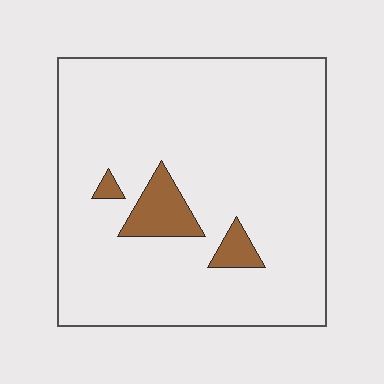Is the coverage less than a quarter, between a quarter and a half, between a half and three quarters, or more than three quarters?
Less than a quarter.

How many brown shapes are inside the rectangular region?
3.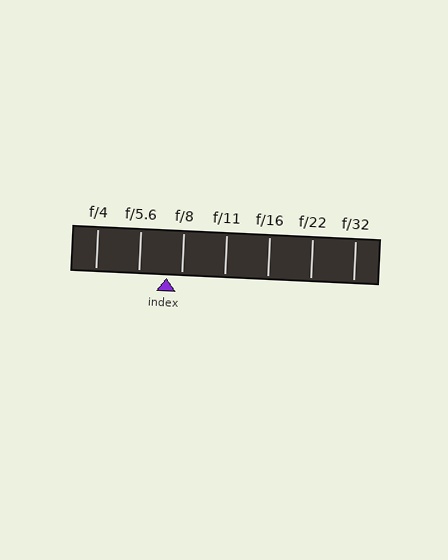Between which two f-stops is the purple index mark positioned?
The index mark is between f/5.6 and f/8.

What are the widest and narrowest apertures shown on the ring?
The widest aperture shown is f/4 and the narrowest is f/32.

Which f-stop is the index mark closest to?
The index mark is closest to f/8.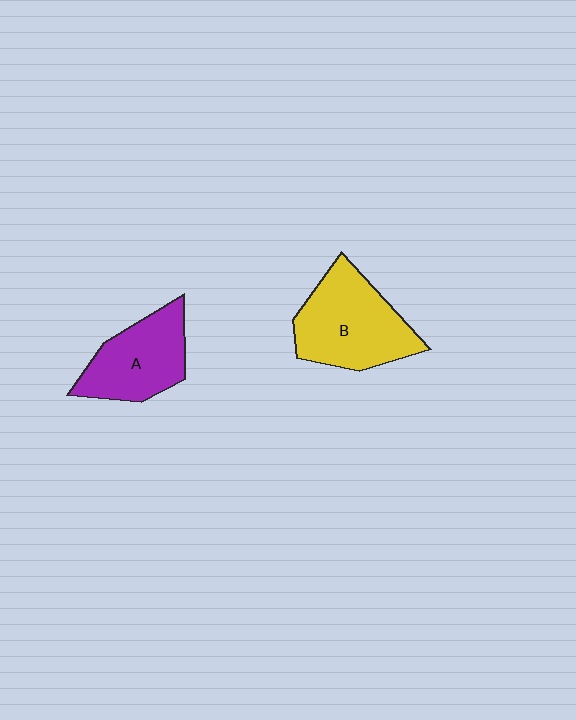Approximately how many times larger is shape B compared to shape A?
Approximately 1.3 times.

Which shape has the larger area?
Shape B (yellow).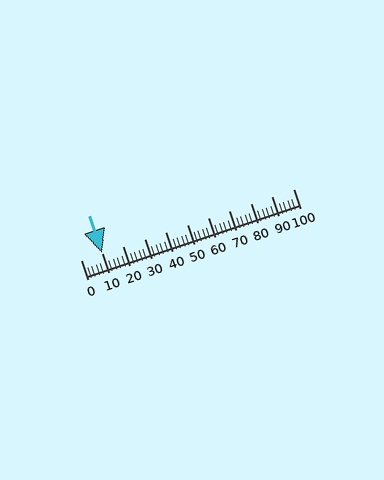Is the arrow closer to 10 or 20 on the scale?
The arrow is closer to 10.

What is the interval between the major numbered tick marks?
The major tick marks are spaced 10 units apart.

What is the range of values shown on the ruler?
The ruler shows values from 0 to 100.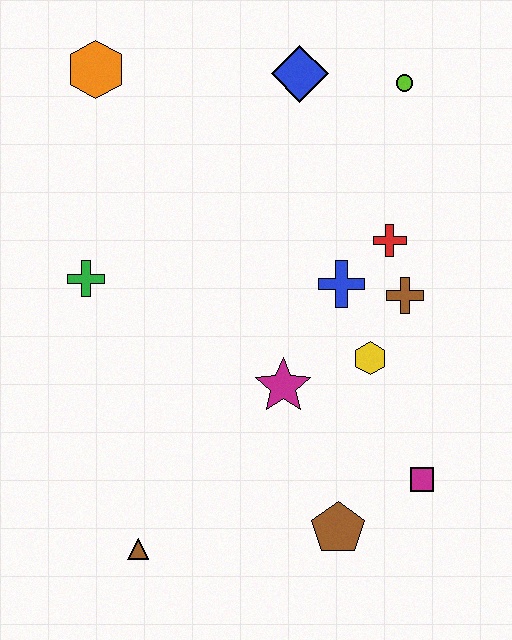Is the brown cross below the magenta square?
No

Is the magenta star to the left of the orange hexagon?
No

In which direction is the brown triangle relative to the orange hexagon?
The brown triangle is below the orange hexagon.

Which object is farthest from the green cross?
The magenta square is farthest from the green cross.